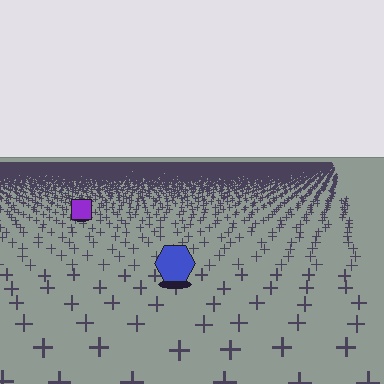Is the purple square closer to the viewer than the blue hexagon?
No. The blue hexagon is closer — you can tell from the texture gradient: the ground texture is coarser near it.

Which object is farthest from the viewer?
The purple square is farthest from the viewer. It appears smaller and the ground texture around it is denser.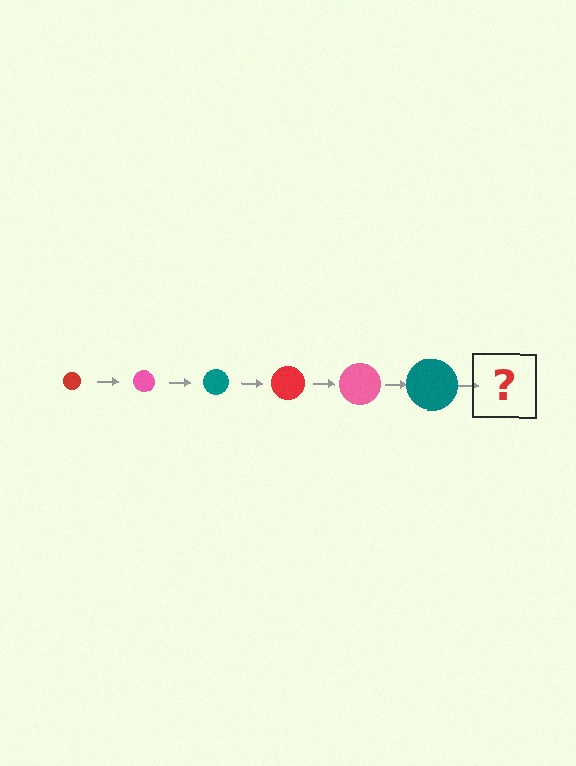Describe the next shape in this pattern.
It should be a red circle, larger than the previous one.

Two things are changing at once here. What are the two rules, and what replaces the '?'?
The two rules are that the circle grows larger each step and the color cycles through red, pink, and teal. The '?' should be a red circle, larger than the previous one.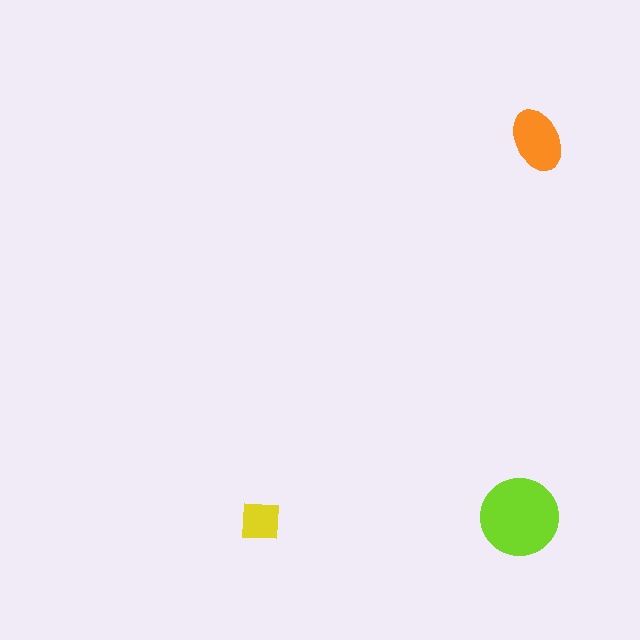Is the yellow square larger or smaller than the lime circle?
Smaller.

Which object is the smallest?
The yellow square.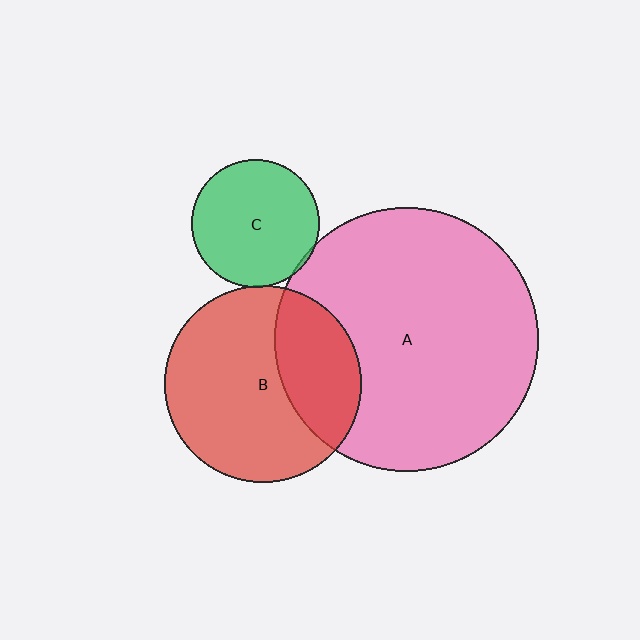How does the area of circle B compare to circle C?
Approximately 2.4 times.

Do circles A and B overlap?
Yes.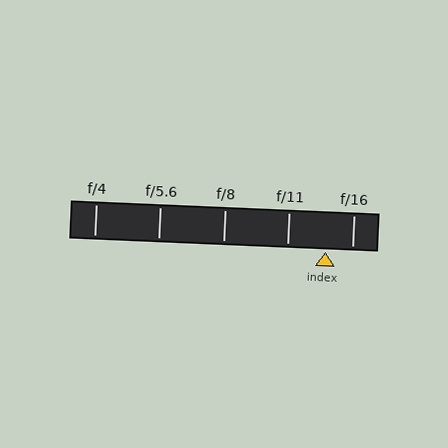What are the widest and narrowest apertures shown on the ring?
The widest aperture shown is f/4 and the narrowest is f/16.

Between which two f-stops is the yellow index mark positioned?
The index mark is between f/11 and f/16.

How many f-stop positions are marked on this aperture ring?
There are 5 f-stop positions marked.